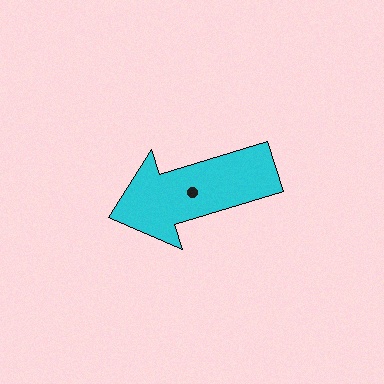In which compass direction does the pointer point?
West.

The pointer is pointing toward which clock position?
Roughly 8 o'clock.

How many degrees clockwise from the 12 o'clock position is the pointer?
Approximately 253 degrees.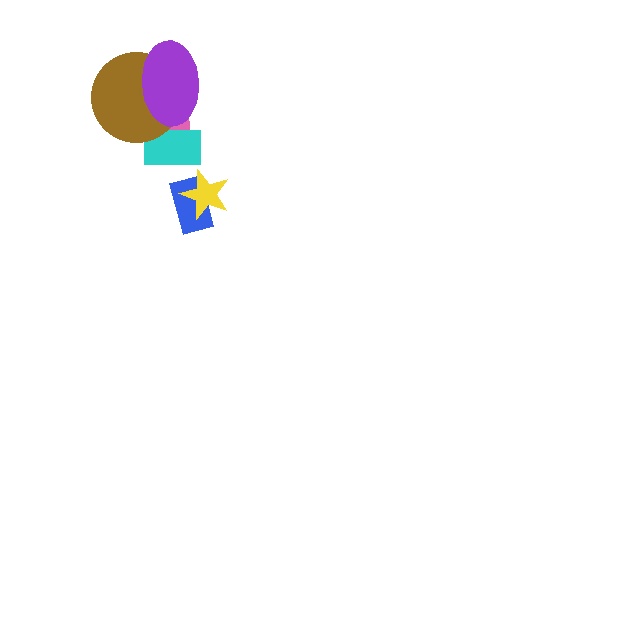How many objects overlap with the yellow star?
1 object overlaps with the yellow star.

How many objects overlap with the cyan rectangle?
3 objects overlap with the cyan rectangle.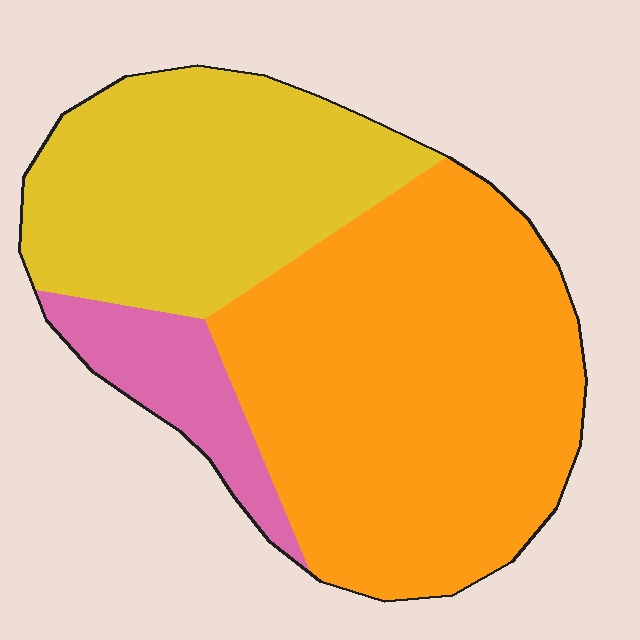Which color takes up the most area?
Orange, at roughly 55%.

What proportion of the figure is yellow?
Yellow covers around 35% of the figure.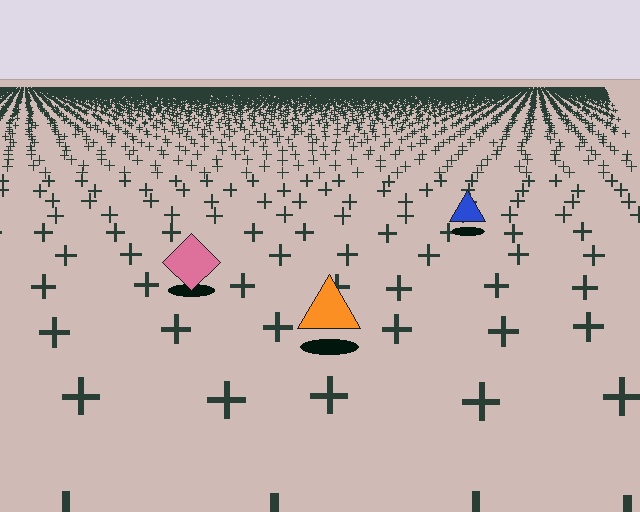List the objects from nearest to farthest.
From nearest to farthest: the orange triangle, the pink diamond, the blue triangle.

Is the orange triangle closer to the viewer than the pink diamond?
Yes. The orange triangle is closer — you can tell from the texture gradient: the ground texture is coarser near it.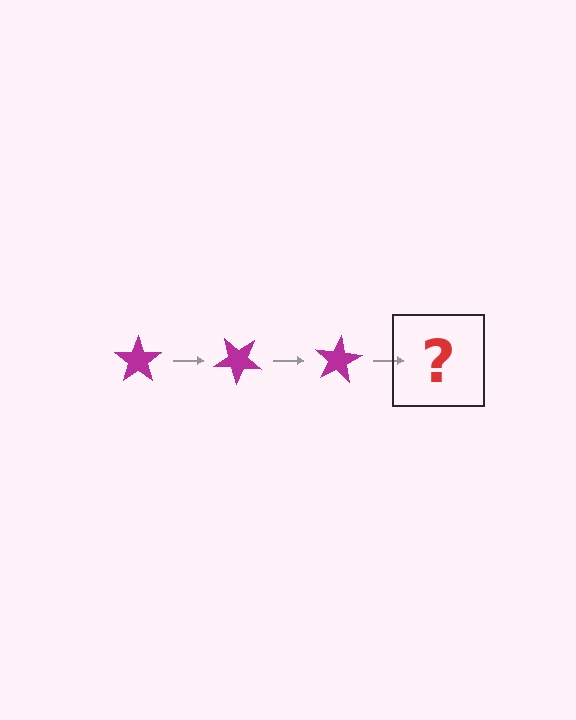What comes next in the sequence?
The next element should be a magenta star rotated 120 degrees.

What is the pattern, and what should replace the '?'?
The pattern is that the star rotates 40 degrees each step. The '?' should be a magenta star rotated 120 degrees.